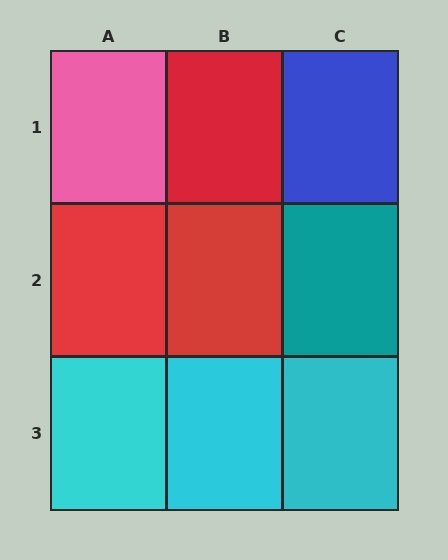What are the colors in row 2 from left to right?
Red, red, teal.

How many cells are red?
3 cells are red.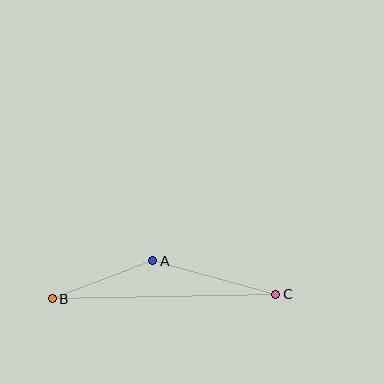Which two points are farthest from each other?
Points B and C are farthest from each other.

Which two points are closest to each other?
Points A and B are closest to each other.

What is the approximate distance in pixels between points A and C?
The distance between A and C is approximately 128 pixels.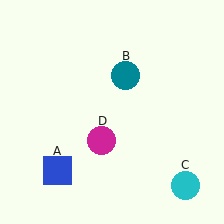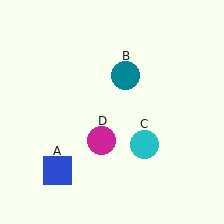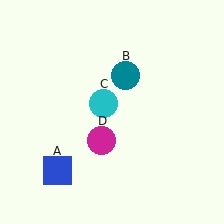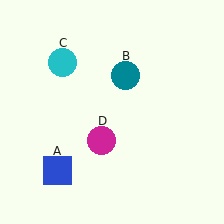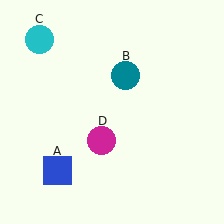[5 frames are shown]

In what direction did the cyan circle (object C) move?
The cyan circle (object C) moved up and to the left.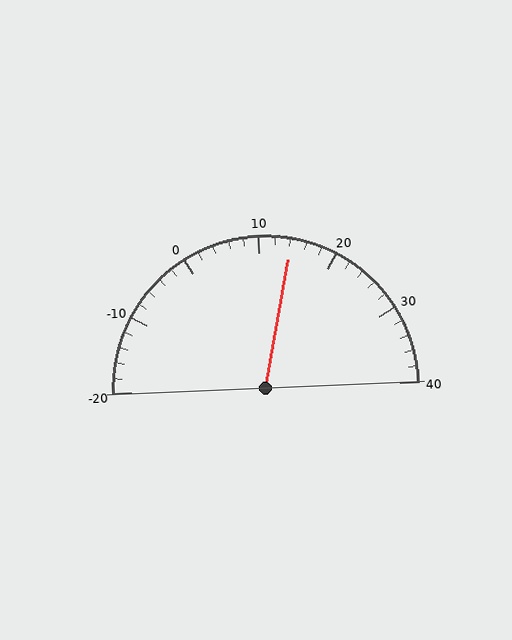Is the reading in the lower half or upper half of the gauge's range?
The reading is in the upper half of the range (-20 to 40).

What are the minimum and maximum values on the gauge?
The gauge ranges from -20 to 40.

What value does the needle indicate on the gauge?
The needle indicates approximately 14.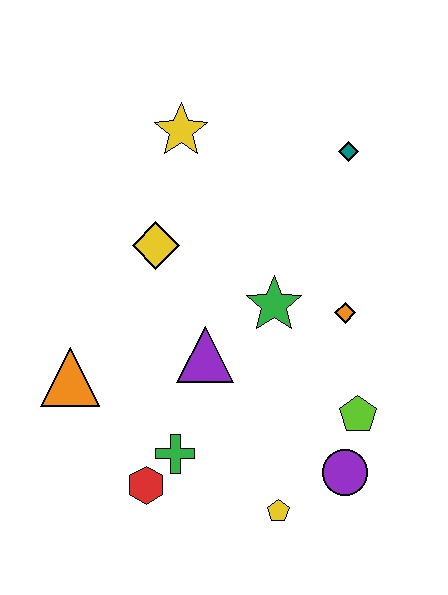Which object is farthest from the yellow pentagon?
The yellow star is farthest from the yellow pentagon.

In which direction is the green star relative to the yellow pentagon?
The green star is above the yellow pentagon.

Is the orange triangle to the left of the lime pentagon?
Yes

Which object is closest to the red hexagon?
The green cross is closest to the red hexagon.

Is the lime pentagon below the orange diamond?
Yes